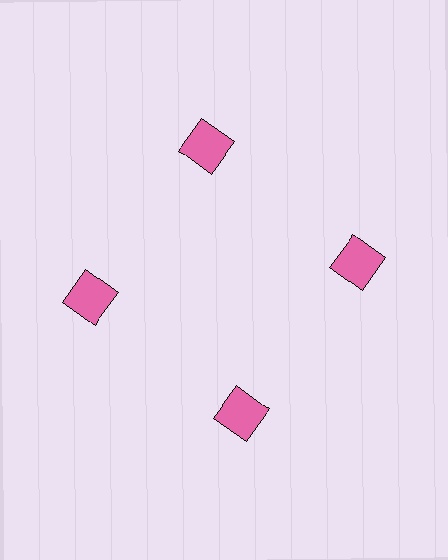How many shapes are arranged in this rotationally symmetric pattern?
There are 4 shapes, arranged in 4 groups of 1.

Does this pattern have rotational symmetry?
Yes, this pattern has 4-fold rotational symmetry. It looks the same after rotating 90 degrees around the center.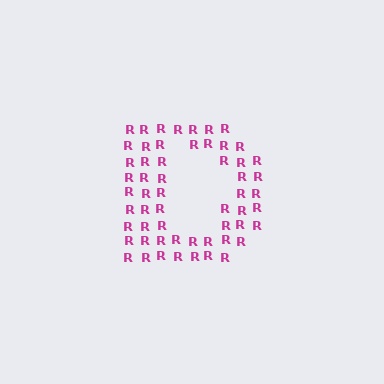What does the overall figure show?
The overall figure shows the letter D.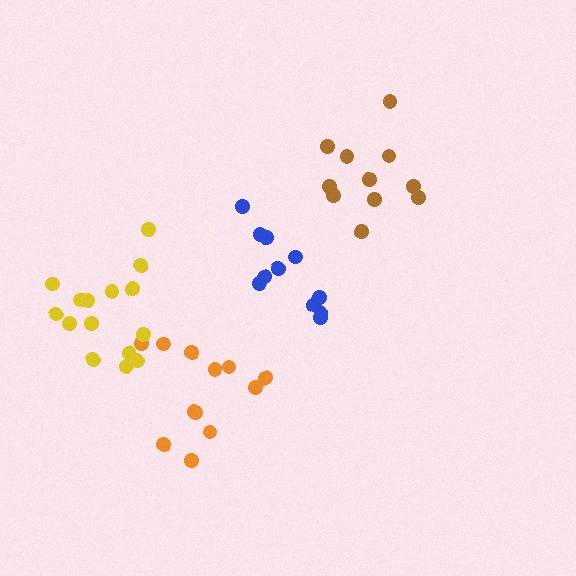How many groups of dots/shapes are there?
There are 4 groups.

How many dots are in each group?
Group 1: 11 dots, Group 2: 12 dots, Group 3: 15 dots, Group 4: 11 dots (49 total).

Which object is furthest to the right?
The brown cluster is rightmost.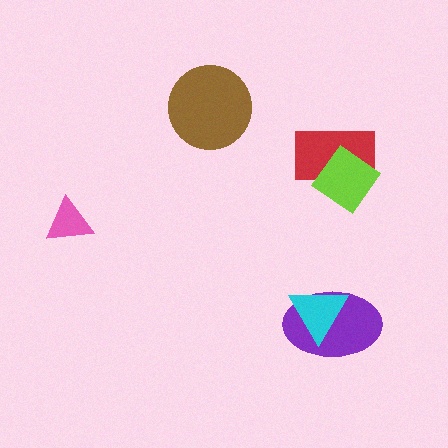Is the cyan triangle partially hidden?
No, no other shape covers it.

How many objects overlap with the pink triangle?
0 objects overlap with the pink triangle.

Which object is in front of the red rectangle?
The lime diamond is in front of the red rectangle.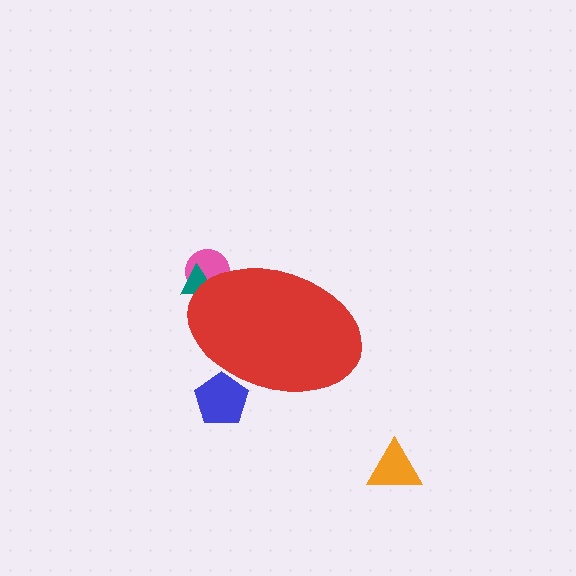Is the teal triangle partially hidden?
Yes, the teal triangle is partially hidden behind the red ellipse.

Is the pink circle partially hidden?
Yes, the pink circle is partially hidden behind the red ellipse.